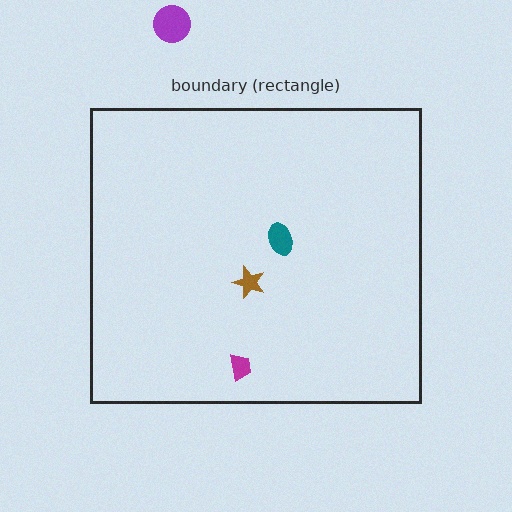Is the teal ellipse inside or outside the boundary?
Inside.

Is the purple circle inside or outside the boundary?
Outside.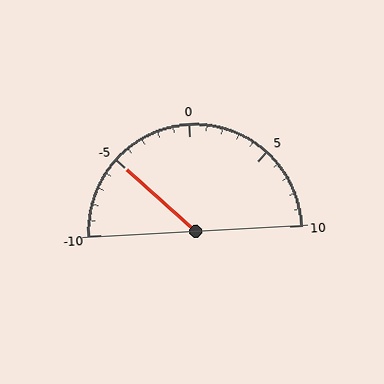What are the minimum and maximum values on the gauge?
The gauge ranges from -10 to 10.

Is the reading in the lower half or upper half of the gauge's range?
The reading is in the lower half of the range (-10 to 10).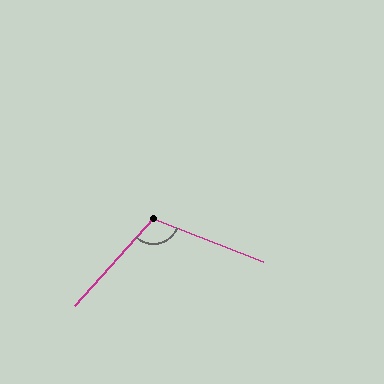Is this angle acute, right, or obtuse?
It is obtuse.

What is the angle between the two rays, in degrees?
Approximately 111 degrees.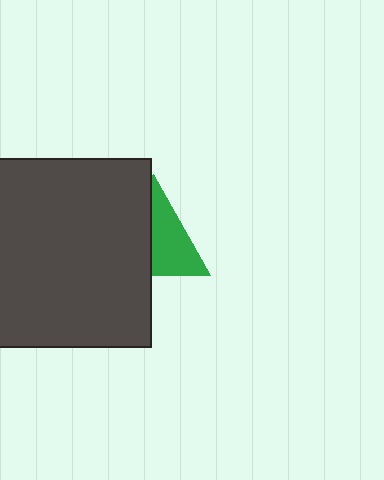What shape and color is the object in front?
The object in front is a dark gray square.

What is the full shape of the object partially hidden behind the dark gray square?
The partially hidden object is a green triangle.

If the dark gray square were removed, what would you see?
You would see the complete green triangle.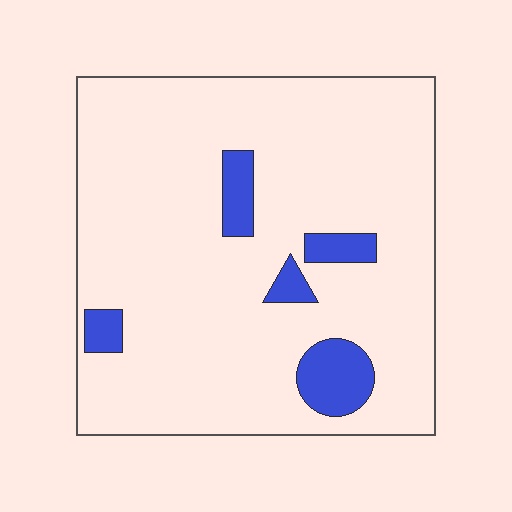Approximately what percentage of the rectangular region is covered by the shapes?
Approximately 10%.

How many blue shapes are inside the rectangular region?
5.